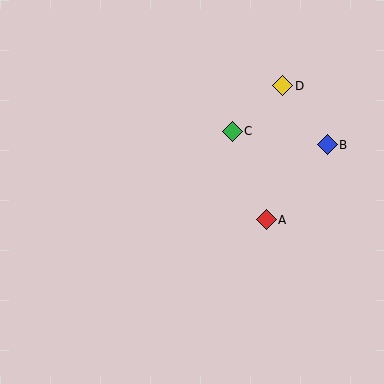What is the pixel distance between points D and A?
The distance between D and A is 135 pixels.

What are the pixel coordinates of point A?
Point A is at (266, 220).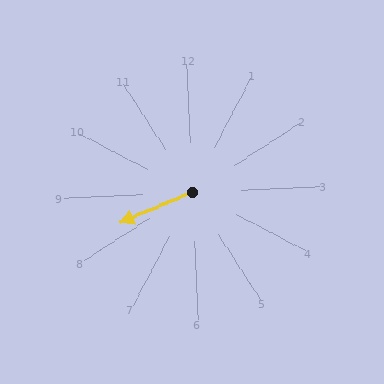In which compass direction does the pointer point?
West.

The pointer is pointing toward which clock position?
Roughly 8 o'clock.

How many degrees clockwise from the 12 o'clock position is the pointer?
Approximately 250 degrees.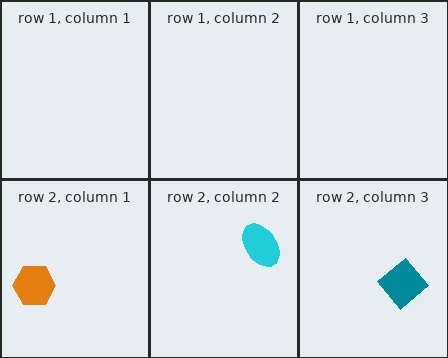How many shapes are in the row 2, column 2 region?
1.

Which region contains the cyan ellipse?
The row 2, column 2 region.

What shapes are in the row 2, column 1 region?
The orange hexagon.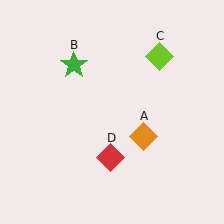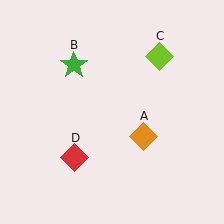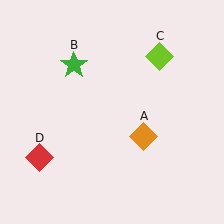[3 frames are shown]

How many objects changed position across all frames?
1 object changed position: red diamond (object D).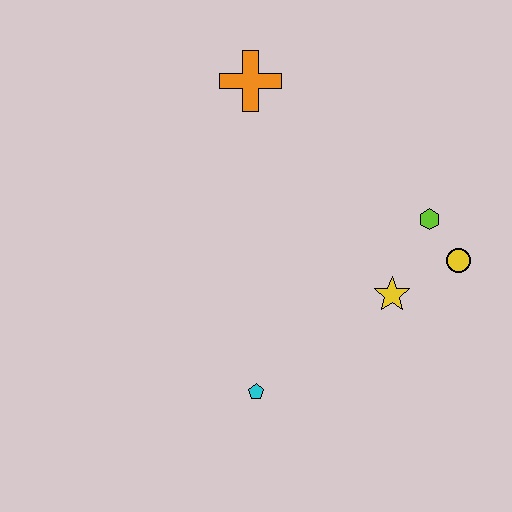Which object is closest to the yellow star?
The yellow circle is closest to the yellow star.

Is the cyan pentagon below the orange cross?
Yes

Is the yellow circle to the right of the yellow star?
Yes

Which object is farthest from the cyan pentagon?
The orange cross is farthest from the cyan pentagon.